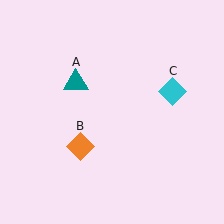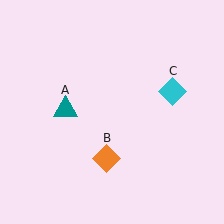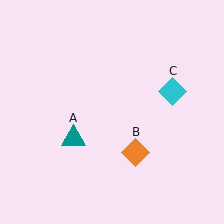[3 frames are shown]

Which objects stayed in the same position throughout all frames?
Cyan diamond (object C) remained stationary.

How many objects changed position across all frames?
2 objects changed position: teal triangle (object A), orange diamond (object B).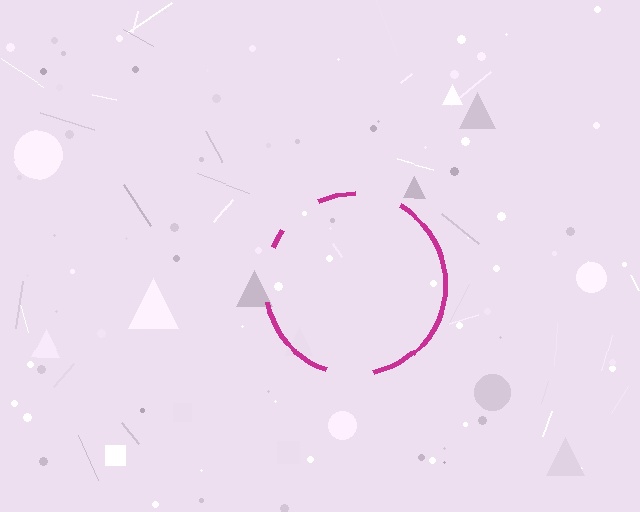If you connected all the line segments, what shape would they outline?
They would outline a circle.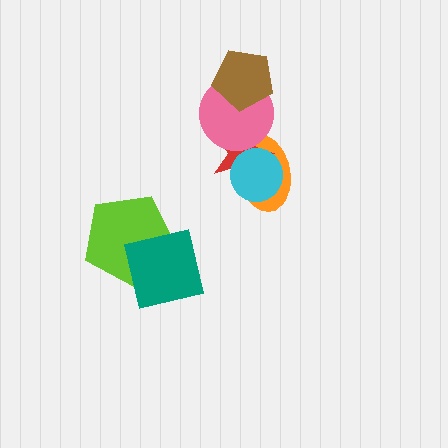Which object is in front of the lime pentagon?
The teal square is in front of the lime pentagon.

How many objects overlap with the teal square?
1 object overlaps with the teal square.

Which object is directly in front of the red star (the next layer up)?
The pink circle is directly in front of the red star.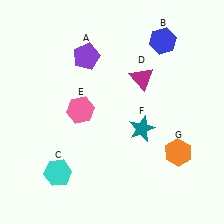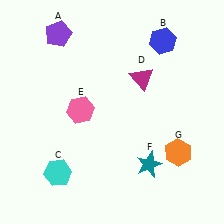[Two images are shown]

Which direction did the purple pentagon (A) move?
The purple pentagon (A) moved left.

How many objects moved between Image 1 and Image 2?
2 objects moved between the two images.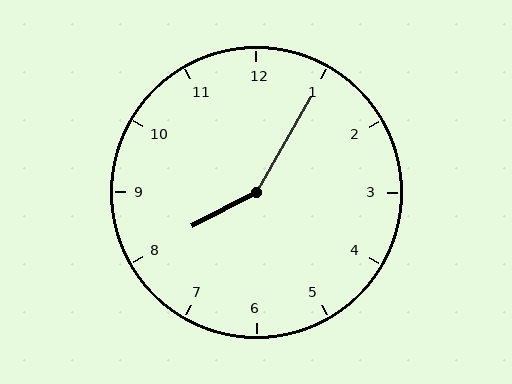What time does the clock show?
8:05.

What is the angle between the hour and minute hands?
Approximately 148 degrees.